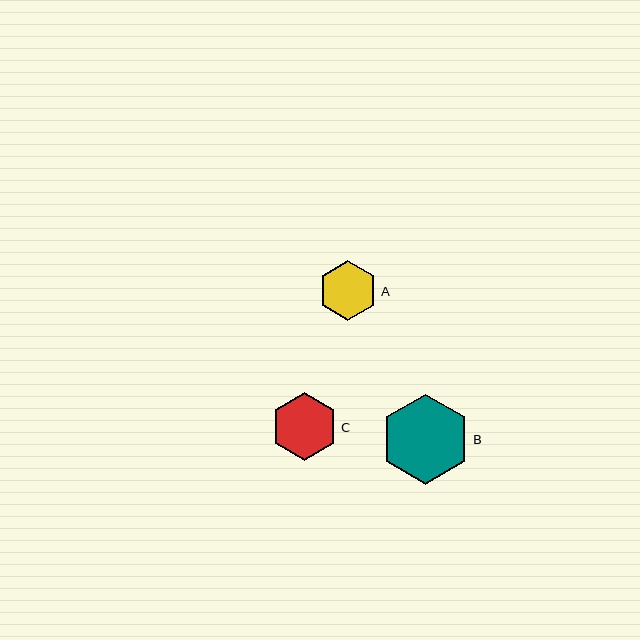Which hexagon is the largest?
Hexagon B is the largest with a size of approximately 90 pixels.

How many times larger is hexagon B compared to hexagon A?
Hexagon B is approximately 1.5 times the size of hexagon A.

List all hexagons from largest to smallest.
From largest to smallest: B, C, A.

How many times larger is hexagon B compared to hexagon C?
Hexagon B is approximately 1.3 times the size of hexagon C.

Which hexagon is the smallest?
Hexagon A is the smallest with a size of approximately 60 pixels.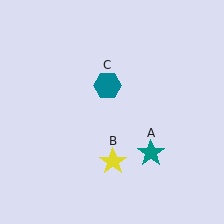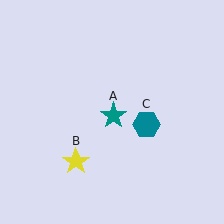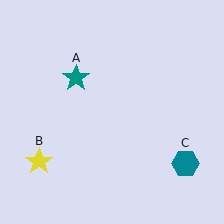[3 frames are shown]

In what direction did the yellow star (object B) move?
The yellow star (object B) moved left.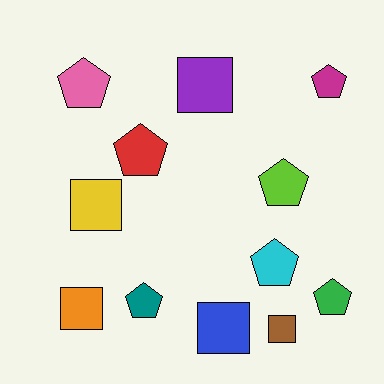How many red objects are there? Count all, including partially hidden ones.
There is 1 red object.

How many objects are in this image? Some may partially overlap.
There are 12 objects.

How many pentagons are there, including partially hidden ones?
There are 7 pentagons.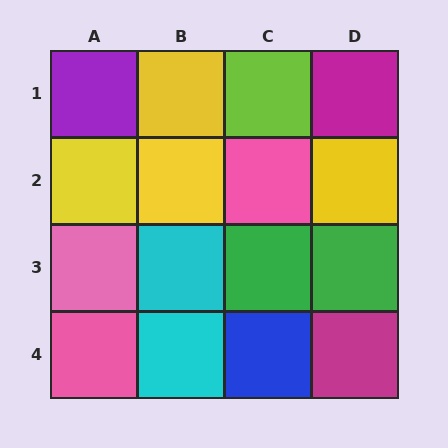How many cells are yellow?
4 cells are yellow.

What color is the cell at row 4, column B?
Cyan.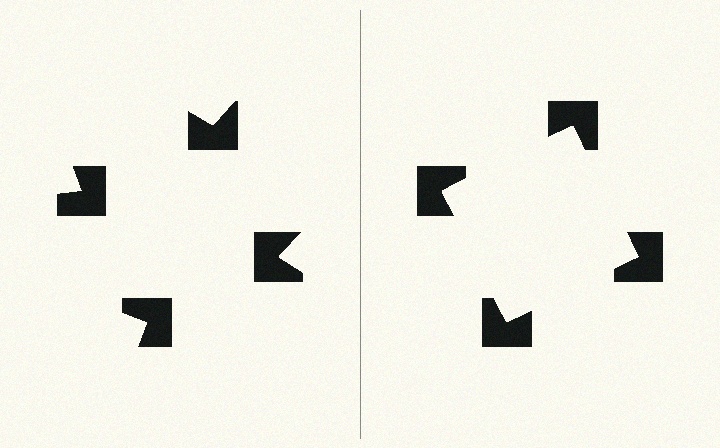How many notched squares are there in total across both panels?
8 — 4 on each side.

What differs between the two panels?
The notched squares are positioned identically on both sides; only the wedge orientations differ. On the right they align to a square; on the left they are misaligned.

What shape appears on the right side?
An illusory square.